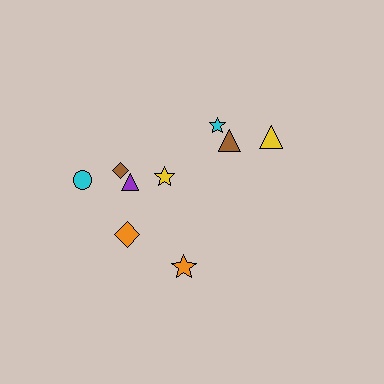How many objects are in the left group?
There are 6 objects.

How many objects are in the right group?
There are 3 objects.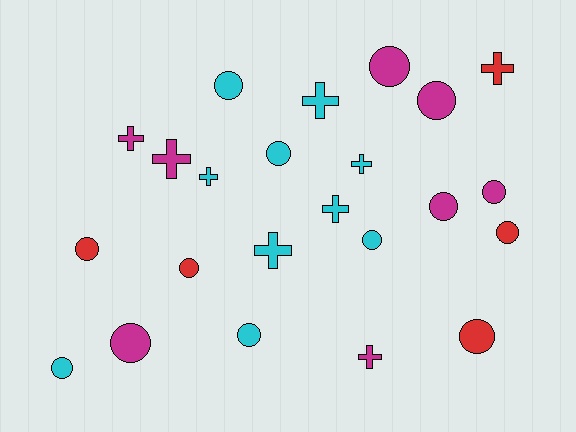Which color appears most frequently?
Cyan, with 10 objects.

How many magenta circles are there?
There are 5 magenta circles.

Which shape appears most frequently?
Circle, with 14 objects.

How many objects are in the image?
There are 23 objects.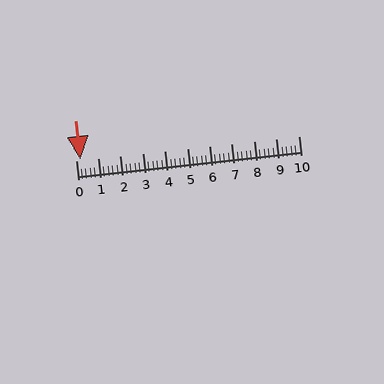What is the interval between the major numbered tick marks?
The major tick marks are spaced 1 units apart.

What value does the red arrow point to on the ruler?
The red arrow points to approximately 0.2.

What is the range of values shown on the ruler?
The ruler shows values from 0 to 10.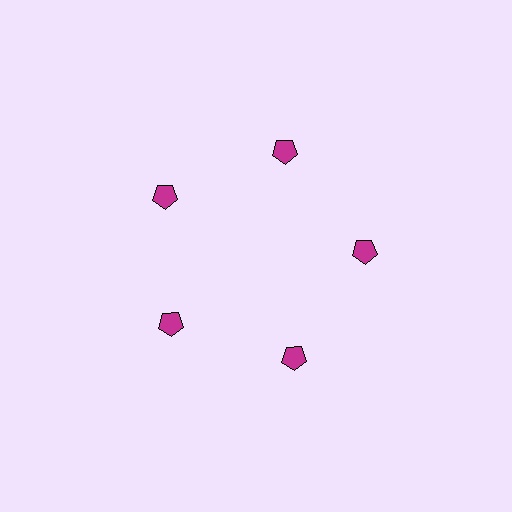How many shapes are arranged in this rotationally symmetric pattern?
There are 5 shapes, arranged in 5 groups of 1.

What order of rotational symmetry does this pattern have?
This pattern has 5-fold rotational symmetry.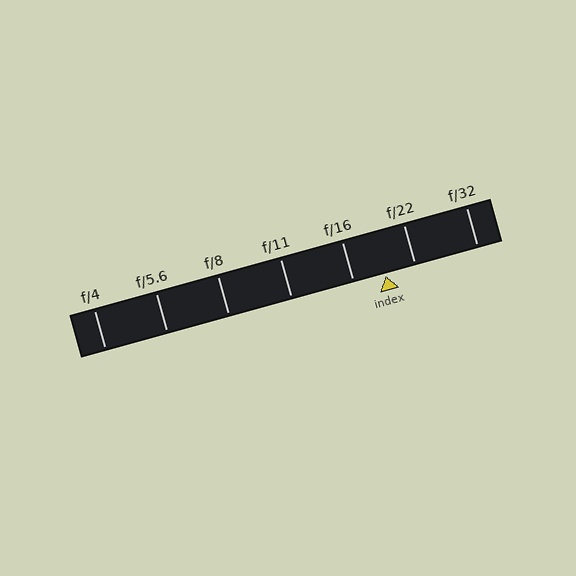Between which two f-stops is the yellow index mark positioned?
The index mark is between f/16 and f/22.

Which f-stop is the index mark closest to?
The index mark is closest to f/22.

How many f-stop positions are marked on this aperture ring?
There are 7 f-stop positions marked.